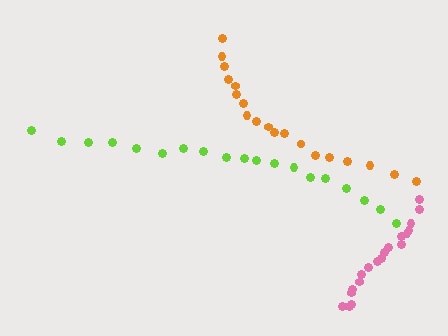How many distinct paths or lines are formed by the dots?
There are 3 distinct paths.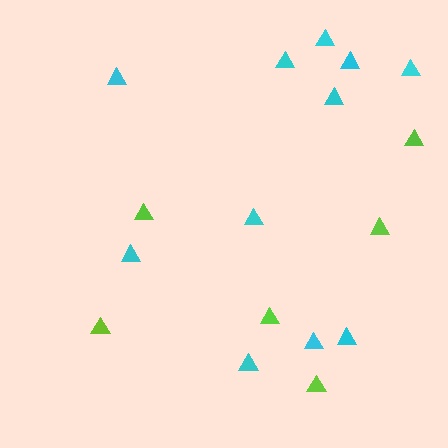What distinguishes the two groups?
There are 2 groups: one group of cyan triangles (11) and one group of lime triangles (6).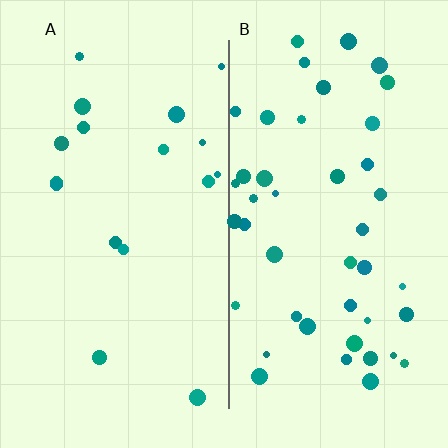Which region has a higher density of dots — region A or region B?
B (the right).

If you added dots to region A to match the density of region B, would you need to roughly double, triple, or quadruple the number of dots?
Approximately triple.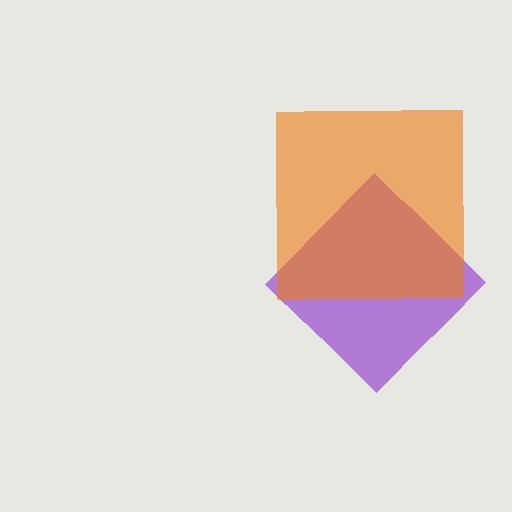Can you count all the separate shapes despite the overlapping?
Yes, there are 2 separate shapes.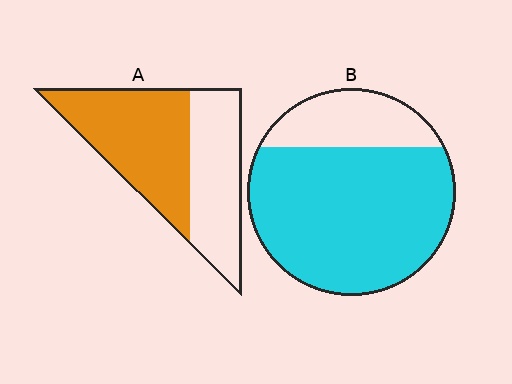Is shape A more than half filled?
Yes.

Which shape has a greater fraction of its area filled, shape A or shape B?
Shape B.